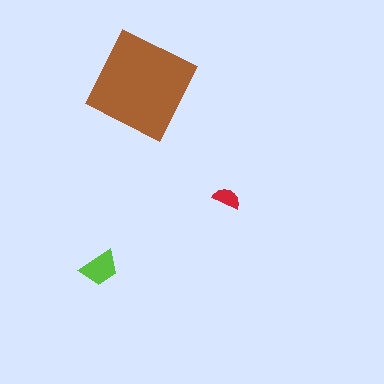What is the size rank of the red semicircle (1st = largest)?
3rd.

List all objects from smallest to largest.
The red semicircle, the lime trapezoid, the brown square.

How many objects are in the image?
There are 3 objects in the image.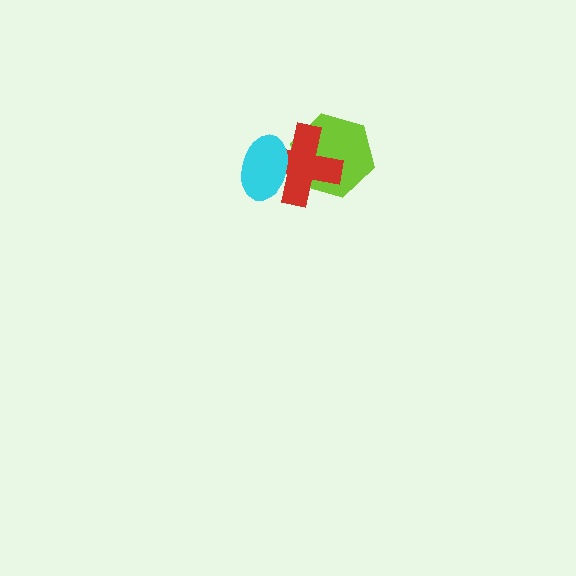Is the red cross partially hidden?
Yes, it is partially covered by another shape.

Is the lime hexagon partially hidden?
Yes, it is partially covered by another shape.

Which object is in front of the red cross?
The cyan ellipse is in front of the red cross.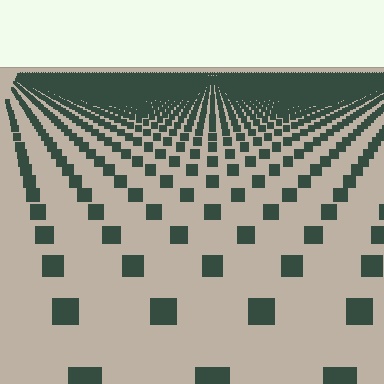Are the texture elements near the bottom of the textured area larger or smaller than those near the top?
Larger. Near the bottom, elements are closer to the viewer and appear at a bigger on-screen size.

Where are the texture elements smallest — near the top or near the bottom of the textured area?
Near the top.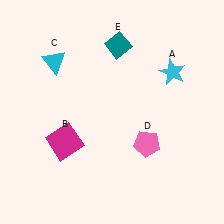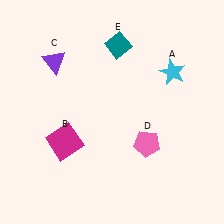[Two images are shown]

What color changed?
The triangle (C) changed from cyan in Image 1 to purple in Image 2.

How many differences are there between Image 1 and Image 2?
There is 1 difference between the two images.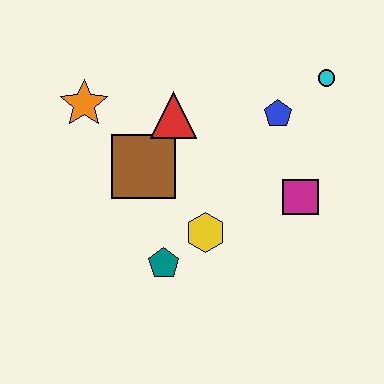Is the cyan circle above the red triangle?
Yes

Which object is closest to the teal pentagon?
The yellow hexagon is closest to the teal pentagon.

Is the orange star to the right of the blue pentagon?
No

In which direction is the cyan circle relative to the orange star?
The cyan circle is to the right of the orange star.